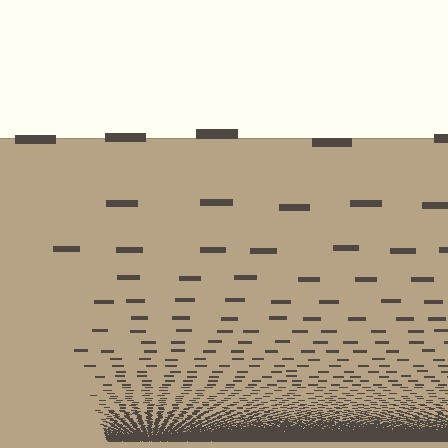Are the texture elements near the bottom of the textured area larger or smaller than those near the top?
Smaller. The gradient is inverted — elements near the bottom are smaller and denser.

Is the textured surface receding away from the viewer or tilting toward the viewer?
The surface appears to tilt toward the viewer. Texture elements get larger and sparser toward the top.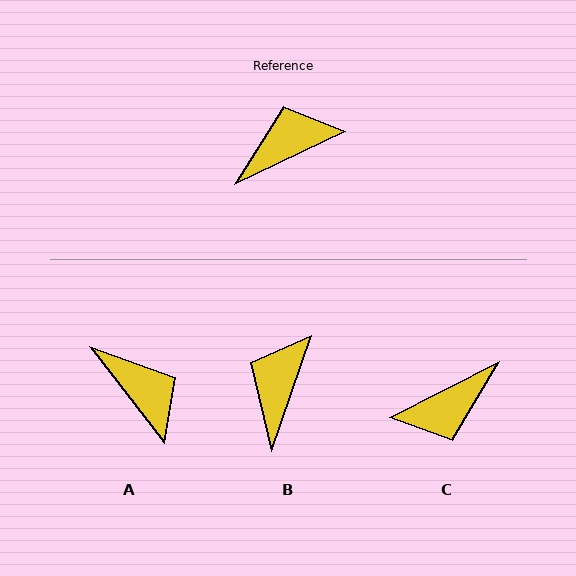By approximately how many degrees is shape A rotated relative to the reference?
Approximately 78 degrees clockwise.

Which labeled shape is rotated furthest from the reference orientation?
C, about 178 degrees away.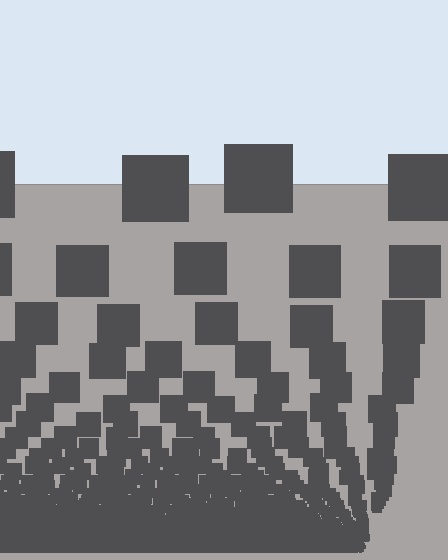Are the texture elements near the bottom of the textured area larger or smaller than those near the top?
Smaller. The gradient is inverted — elements near the bottom are smaller and denser.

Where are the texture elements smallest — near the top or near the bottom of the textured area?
Near the bottom.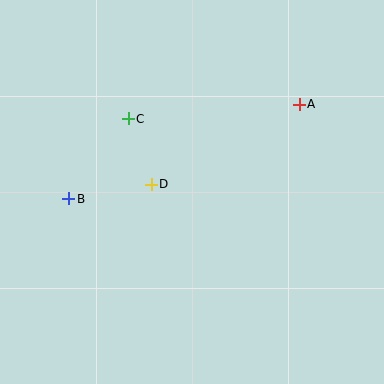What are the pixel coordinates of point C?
Point C is at (128, 119).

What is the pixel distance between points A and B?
The distance between A and B is 249 pixels.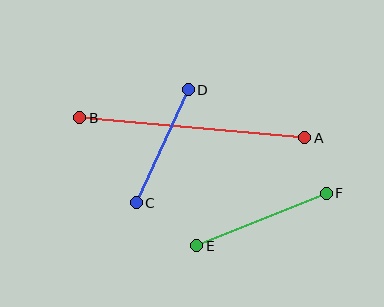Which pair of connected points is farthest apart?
Points A and B are farthest apart.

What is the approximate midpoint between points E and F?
The midpoint is at approximately (262, 220) pixels.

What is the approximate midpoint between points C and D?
The midpoint is at approximately (162, 146) pixels.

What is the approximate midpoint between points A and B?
The midpoint is at approximately (192, 128) pixels.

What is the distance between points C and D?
The distance is approximately 124 pixels.